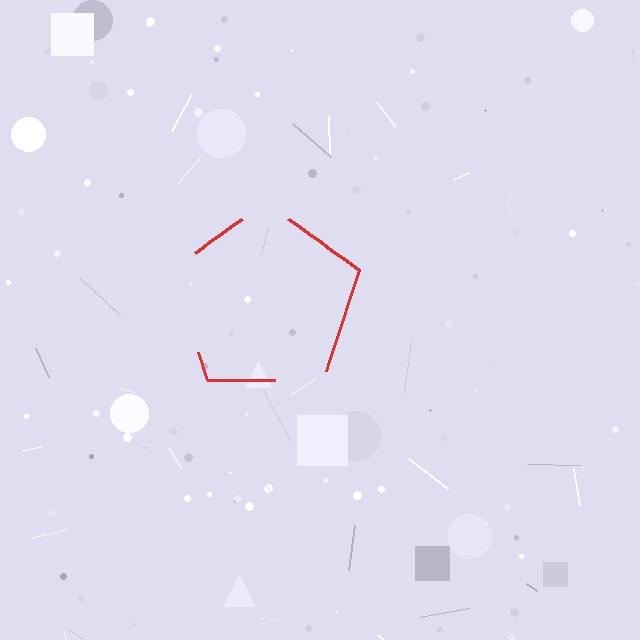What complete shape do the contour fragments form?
The contour fragments form a pentagon.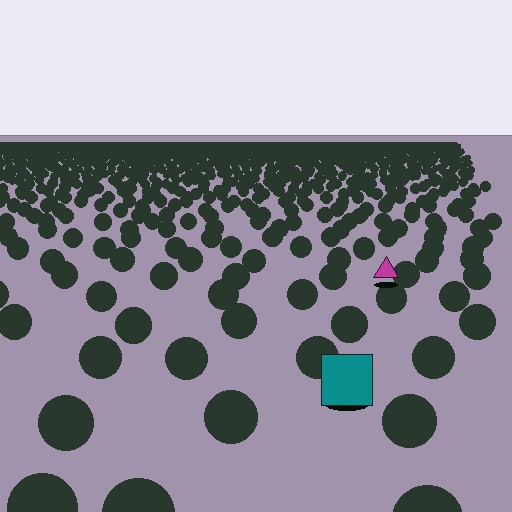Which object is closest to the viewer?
The teal square is closest. The texture marks near it are larger and more spread out.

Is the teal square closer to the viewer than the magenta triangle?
Yes. The teal square is closer — you can tell from the texture gradient: the ground texture is coarser near it.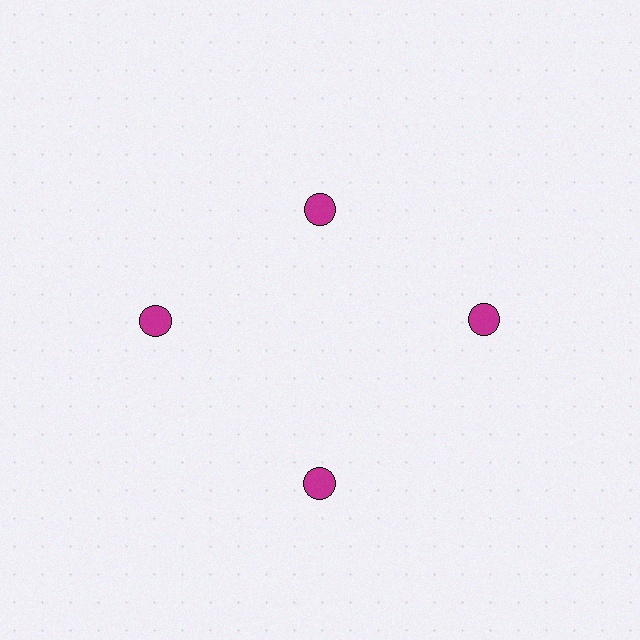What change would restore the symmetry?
The symmetry would be restored by moving it outward, back onto the ring so that all 4 circles sit at equal angles and equal distance from the center.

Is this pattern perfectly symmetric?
No. The 4 magenta circles are arranged in a ring, but one element near the 12 o'clock position is pulled inward toward the center, breaking the 4-fold rotational symmetry.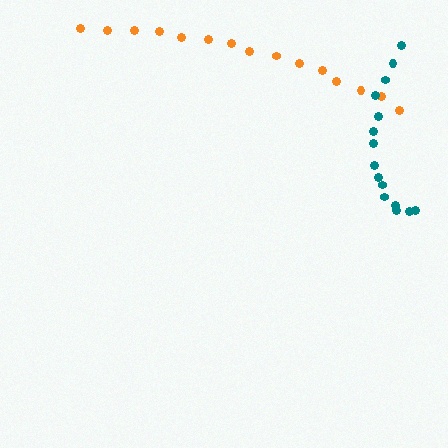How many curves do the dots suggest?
There are 2 distinct paths.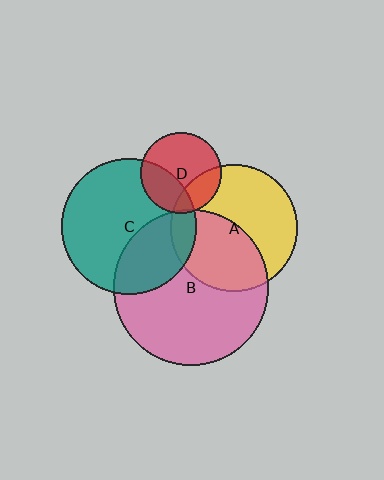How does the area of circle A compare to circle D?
Approximately 2.4 times.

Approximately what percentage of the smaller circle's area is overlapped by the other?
Approximately 35%.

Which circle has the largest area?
Circle B (pink).